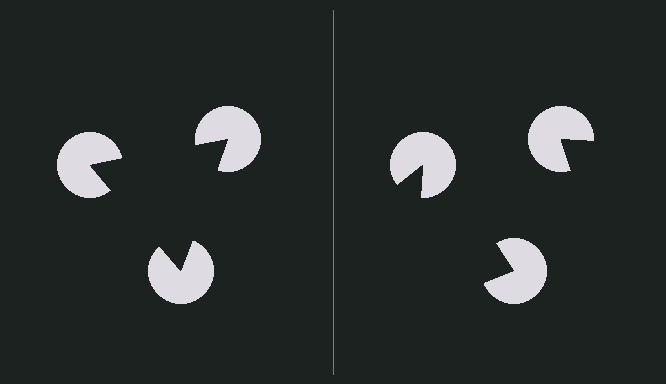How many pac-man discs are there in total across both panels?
6 — 3 on each side.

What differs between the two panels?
The pac-man discs are positioned identically on both sides; only the wedge orientations differ. On the left they align to a triangle; on the right they are misaligned.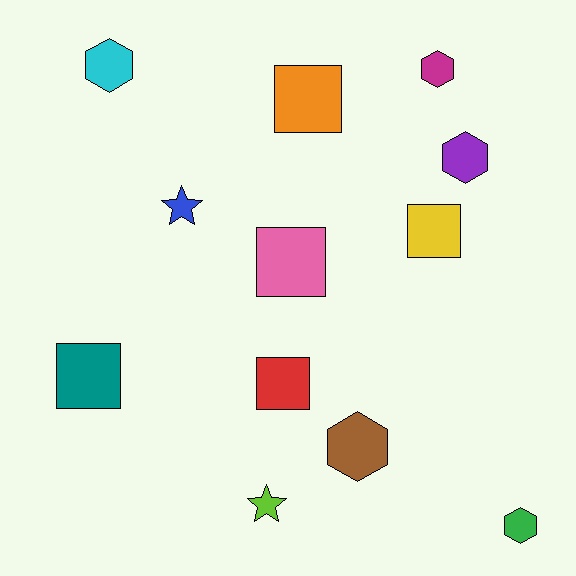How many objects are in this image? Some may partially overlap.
There are 12 objects.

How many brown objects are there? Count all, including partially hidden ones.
There is 1 brown object.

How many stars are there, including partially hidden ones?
There are 2 stars.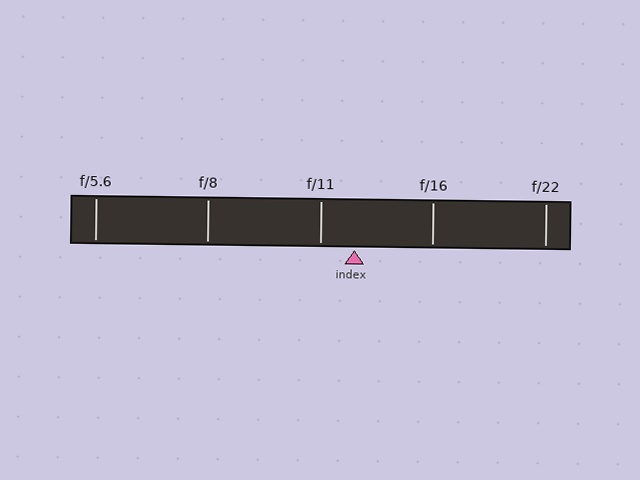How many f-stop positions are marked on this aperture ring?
There are 5 f-stop positions marked.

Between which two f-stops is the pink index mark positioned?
The index mark is between f/11 and f/16.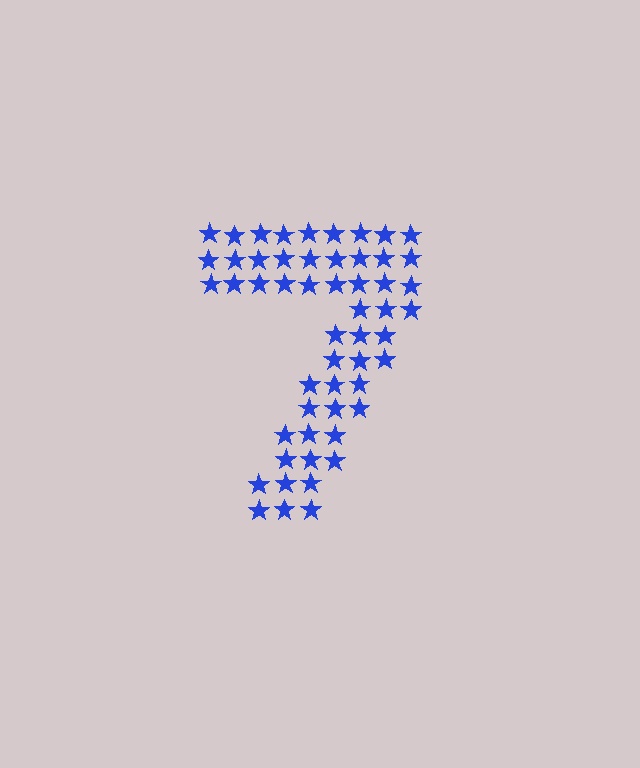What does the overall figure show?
The overall figure shows the digit 7.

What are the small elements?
The small elements are stars.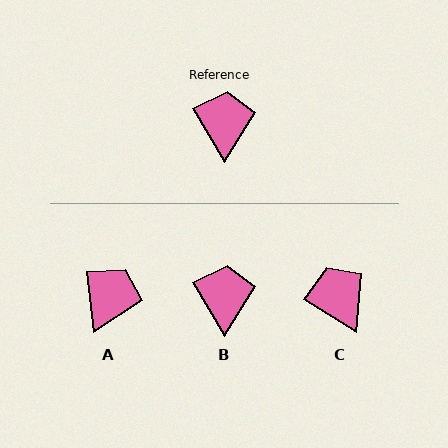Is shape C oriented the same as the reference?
No, it is off by about 27 degrees.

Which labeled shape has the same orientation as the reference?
B.